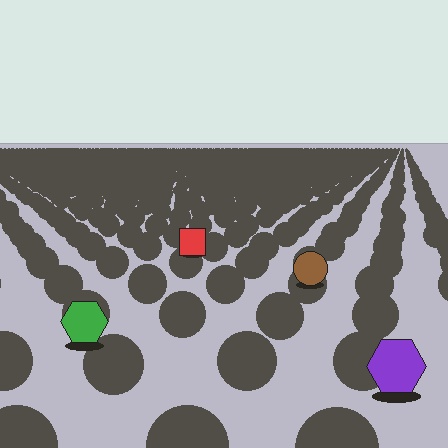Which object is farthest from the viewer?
The red square is farthest from the viewer. It appears smaller and the ground texture around it is denser.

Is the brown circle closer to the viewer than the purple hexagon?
No. The purple hexagon is closer — you can tell from the texture gradient: the ground texture is coarser near it.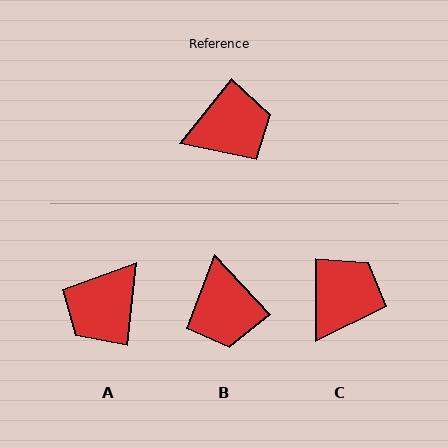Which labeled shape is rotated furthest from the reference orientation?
A, about 147 degrees away.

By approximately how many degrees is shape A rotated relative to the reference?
Approximately 147 degrees clockwise.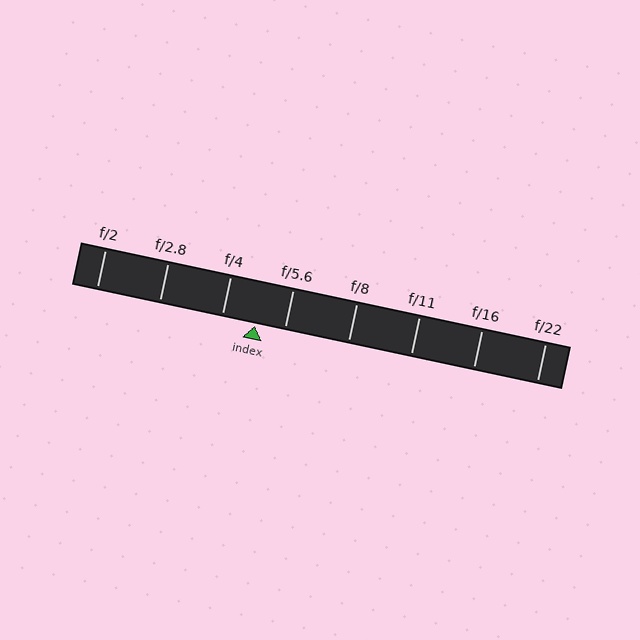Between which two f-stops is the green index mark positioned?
The index mark is between f/4 and f/5.6.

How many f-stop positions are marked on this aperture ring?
There are 8 f-stop positions marked.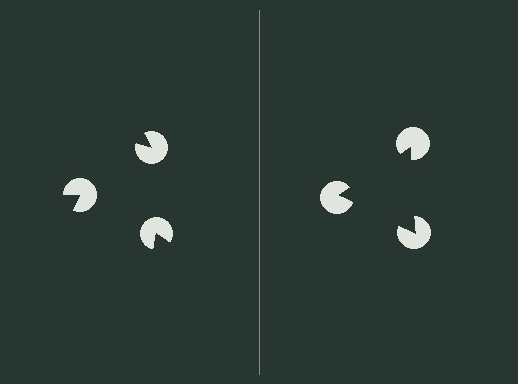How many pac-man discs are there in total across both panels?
6 — 3 on each side.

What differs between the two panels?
The pac-man discs are positioned identically on both sides; only the wedge orientations differ. On the right they align to a triangle; on the left they are misaligned.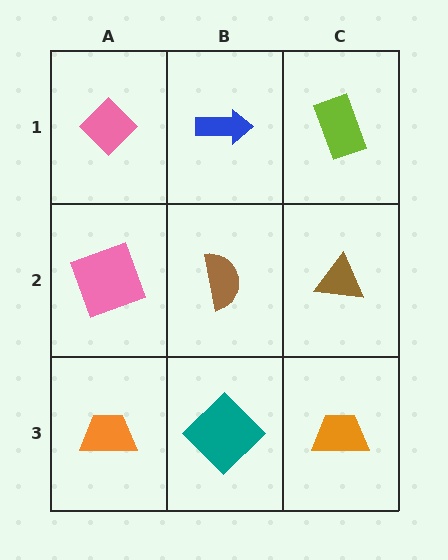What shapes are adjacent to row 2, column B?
A blue arrow (row 1, column B), a teal diamond (row 3, column B), a pink square (row 2, column A), a brown triangle (row 2, column C).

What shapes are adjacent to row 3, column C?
A brown triangle (row 2, column C), a teal diamond (row 3, column B).